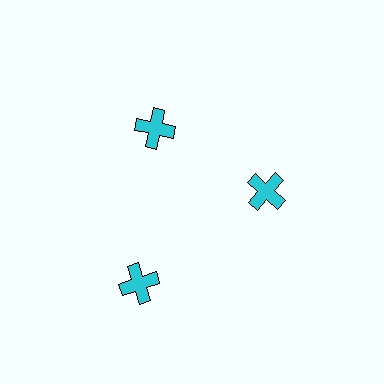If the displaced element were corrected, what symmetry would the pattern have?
It would have 3-fold rotational symmetry — the pattern would map onto itself every 120 degrees.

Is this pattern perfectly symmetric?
No. The 3 cyan crosses are arranged in a ring, but one element near the 7 o'clock position is pushed outward from the center, breaking the 3-fold rotational symmetry.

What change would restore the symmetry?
The symmetry would be restored by moving it inward, back onto the ring so that all 3 crosses sit at equal angles and equal distance from the center.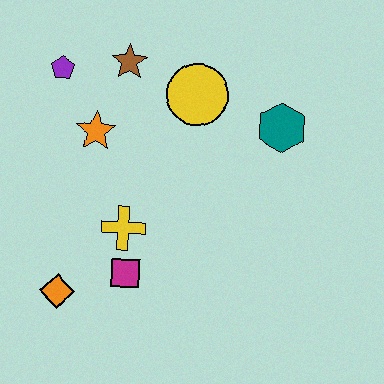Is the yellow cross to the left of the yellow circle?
Yes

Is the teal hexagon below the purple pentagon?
Yes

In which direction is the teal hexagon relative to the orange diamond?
The teal hexagon is to the right of the orange diamond.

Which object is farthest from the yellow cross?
The teal hexagon is farthest from the yellow cross.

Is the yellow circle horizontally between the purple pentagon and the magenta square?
No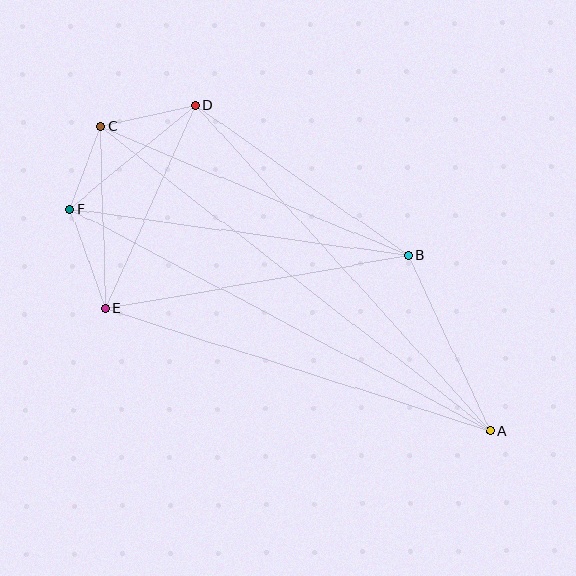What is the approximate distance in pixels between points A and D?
The distance between A and D is approximately 440 pixels.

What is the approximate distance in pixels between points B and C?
The distance between B and C is approximately 334 pixels.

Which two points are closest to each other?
Points C and F are closest to each other.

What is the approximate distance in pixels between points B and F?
The distance between B and F is approximately 341 pixels.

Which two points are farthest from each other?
Points A and C are farthest from each other.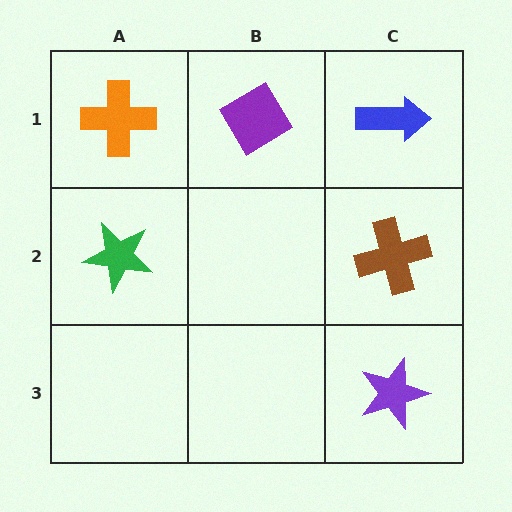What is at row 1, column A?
An orange cross.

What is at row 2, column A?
A green star.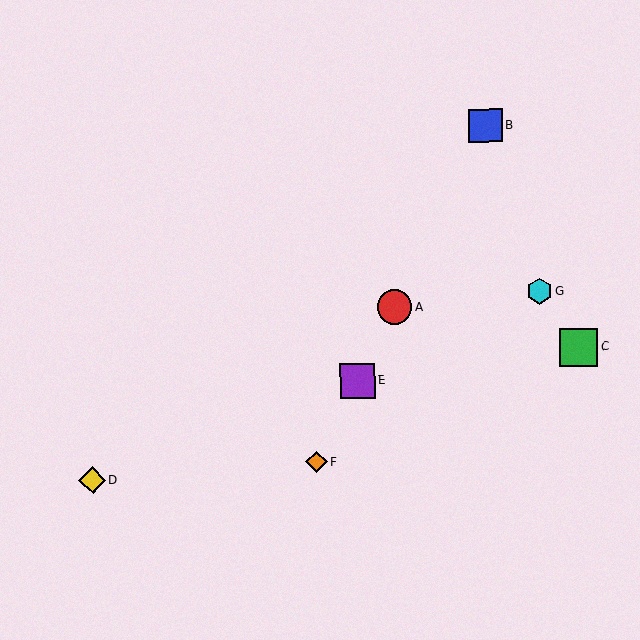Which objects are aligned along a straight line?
Objects A, B, E, F are aligned along a straight line.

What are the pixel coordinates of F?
Object F is at (317, 462).